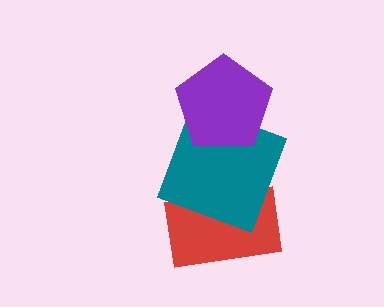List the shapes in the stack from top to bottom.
From top to bottom: the purple pentagon, the teal square, the red rectangle.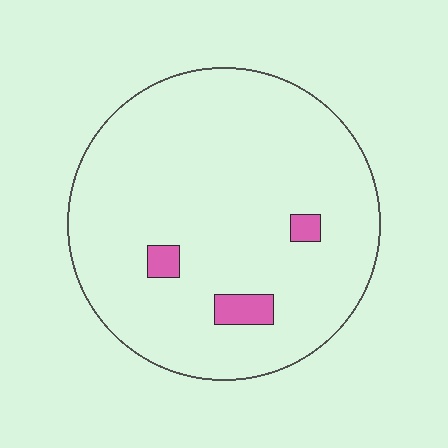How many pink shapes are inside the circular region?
3.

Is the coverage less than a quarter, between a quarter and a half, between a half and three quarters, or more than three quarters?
Less than a quarter.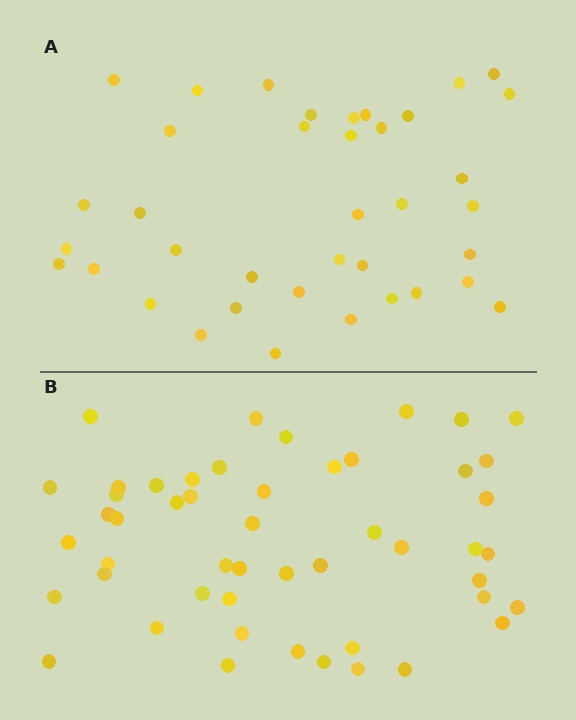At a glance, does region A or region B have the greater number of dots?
Region B (the bottom region) has more dots.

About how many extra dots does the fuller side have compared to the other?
Region B has roughly 12 or so more dots than region A.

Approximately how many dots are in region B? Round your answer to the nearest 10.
About 50 dots.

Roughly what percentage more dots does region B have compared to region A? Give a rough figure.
About 30% more.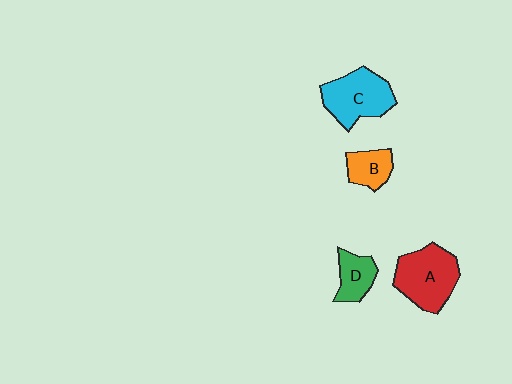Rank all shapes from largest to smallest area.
From largest to smallest: A (red), C (cyan), D (green), B (orange).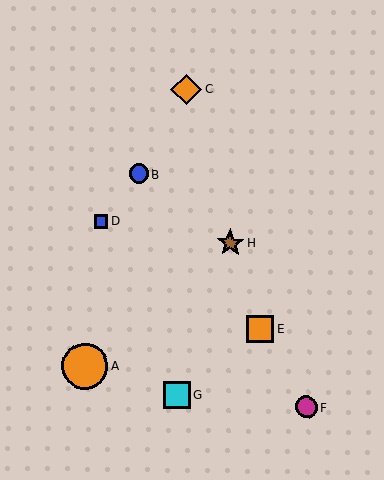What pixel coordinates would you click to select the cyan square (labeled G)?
Click at (177, 395) to select the cyan square G.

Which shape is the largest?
The orange circle (labeled A) is the largest.